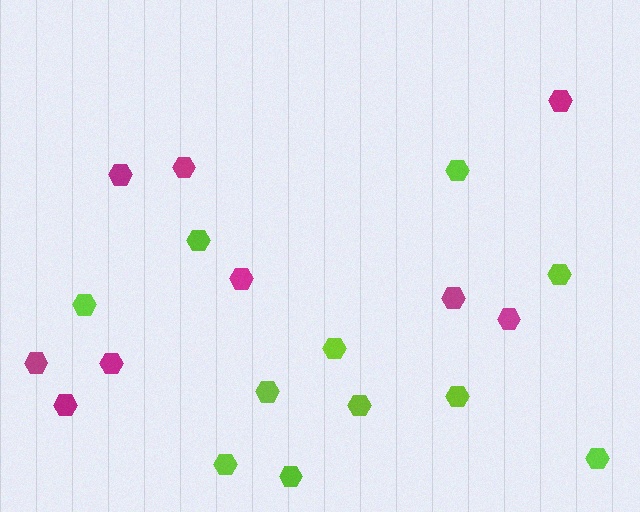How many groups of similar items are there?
There are 2 groups: one group of lime hexagons (11) and one group of magenta hexagons (9).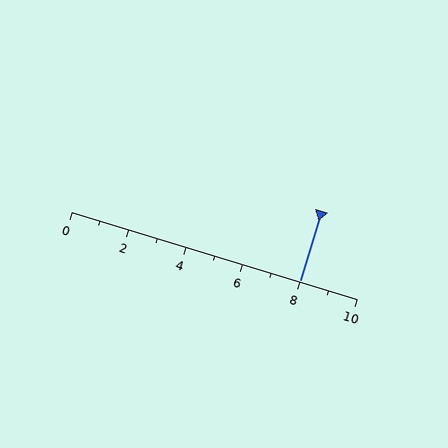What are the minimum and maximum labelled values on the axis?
The axis runs from 0 to 10.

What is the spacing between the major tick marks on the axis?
The major ticks are spaced 2 apart.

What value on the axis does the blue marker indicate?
The marker indicates approximately 8.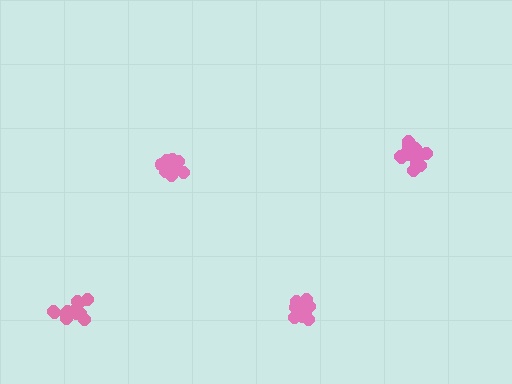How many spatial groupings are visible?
There are 4 spatial groupings.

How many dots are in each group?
Group 1: 17 dots, Group 2: 18 dots, Group 3: 15 dots, Group 4: 14 dots (64 total).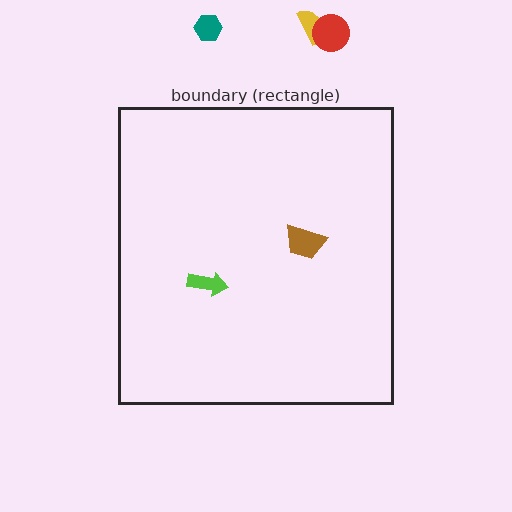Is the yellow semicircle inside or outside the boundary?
Outside.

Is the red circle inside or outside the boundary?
Outside.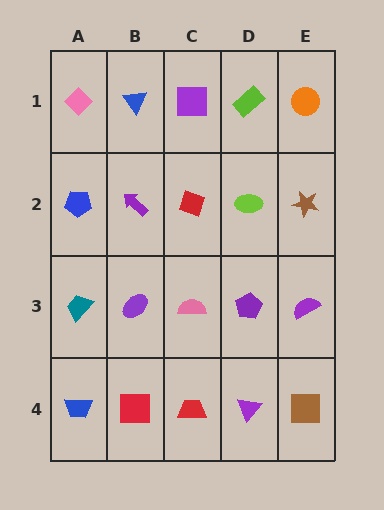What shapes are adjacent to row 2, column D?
A lime rectangle (row 1, column D), a purple pentagon (row 3, column D), a red diamond (row 2, column C), a brown star (row 2, column E).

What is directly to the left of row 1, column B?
A pink diamond.